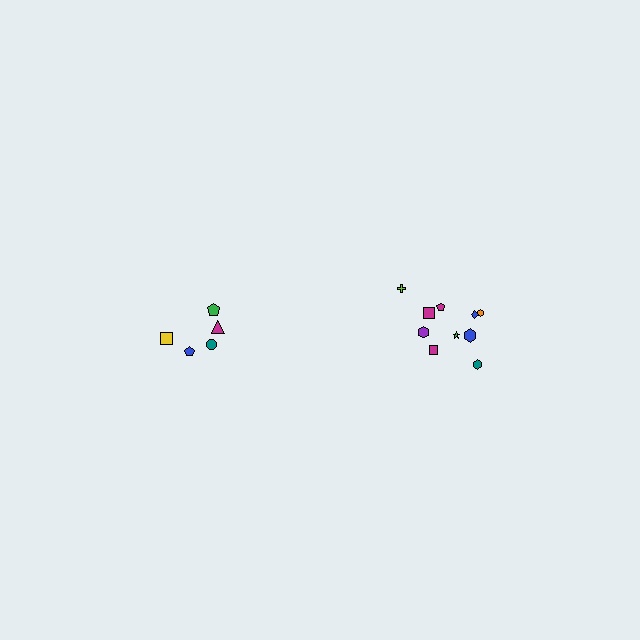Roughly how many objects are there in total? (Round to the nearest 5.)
Roughly 15 objects in total.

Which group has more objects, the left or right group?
The right group.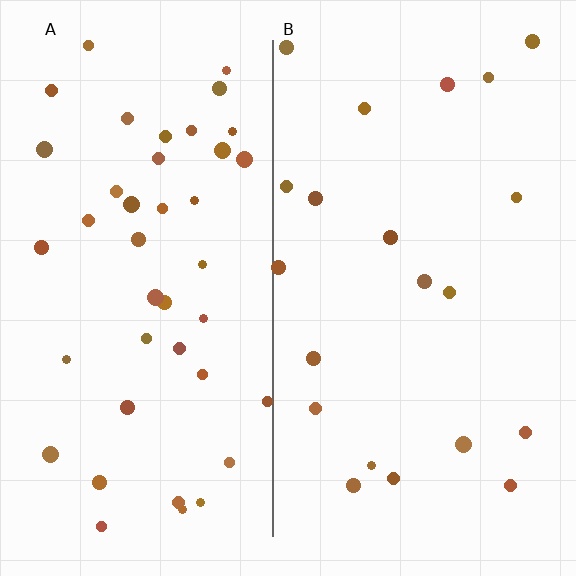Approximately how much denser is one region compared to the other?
Approximately 2.0× — region A over region B.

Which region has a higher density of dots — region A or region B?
A (the left).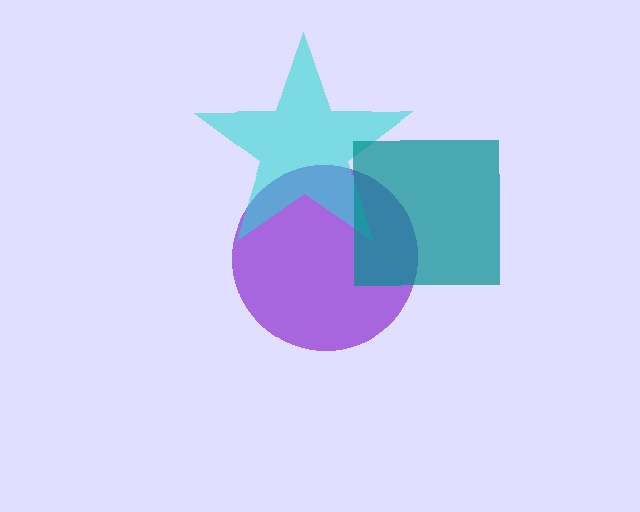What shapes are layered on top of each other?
The layered shapes are: a purple circle, a cyan star, a teal square.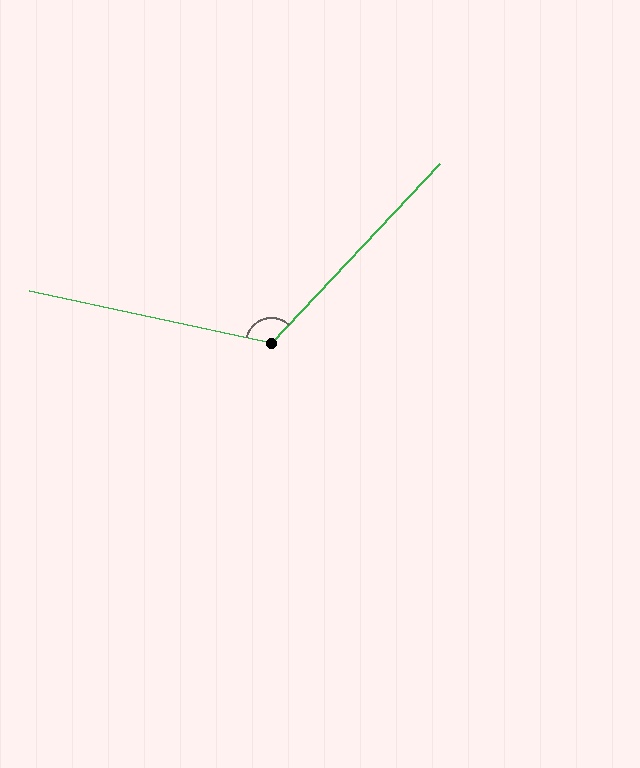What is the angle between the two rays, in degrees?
Approximately 121 degrees.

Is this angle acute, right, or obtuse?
It is obtuse.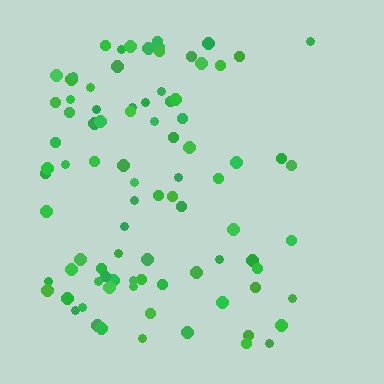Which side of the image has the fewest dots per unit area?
The right.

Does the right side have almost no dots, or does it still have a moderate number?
Still a moderate number, just noticeably fewer than the left.